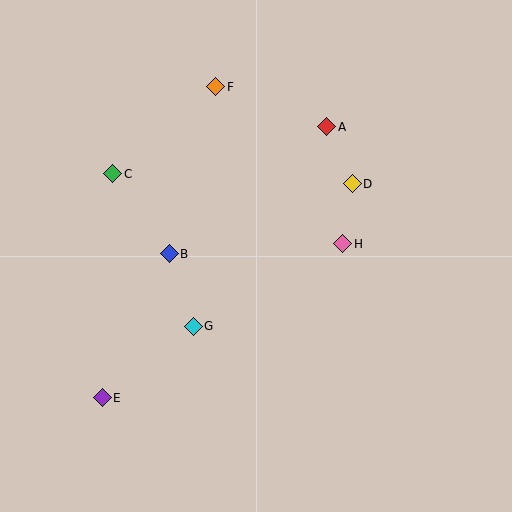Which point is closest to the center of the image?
Point B at (169, 254) is closest to the center.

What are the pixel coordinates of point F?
Point F is at (216, 87).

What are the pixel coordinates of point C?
Point C is at (113, 174).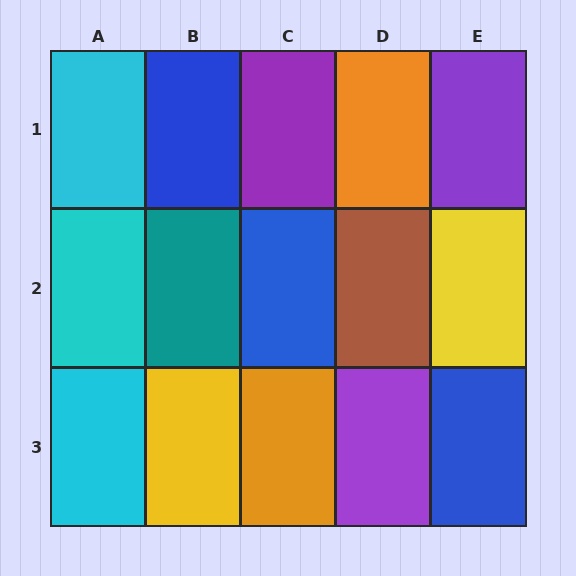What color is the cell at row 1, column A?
Cyan.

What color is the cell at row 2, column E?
Yellow.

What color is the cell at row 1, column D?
Orange.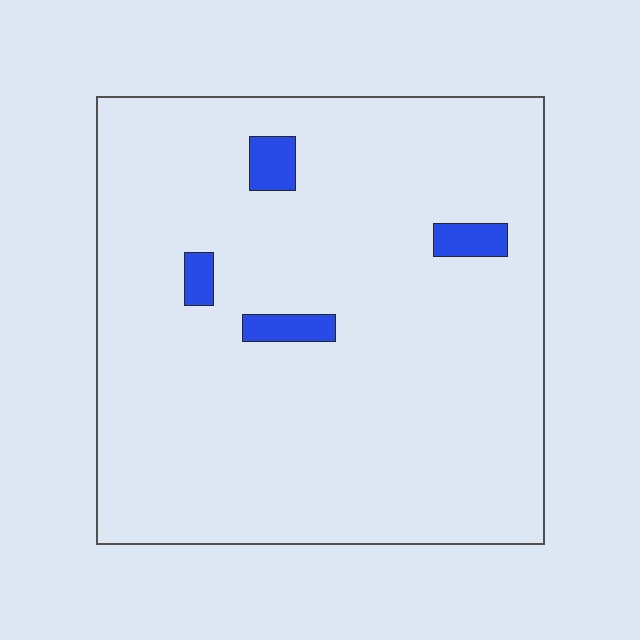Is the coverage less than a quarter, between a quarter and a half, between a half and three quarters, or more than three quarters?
Less than a quarter.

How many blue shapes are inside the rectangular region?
4.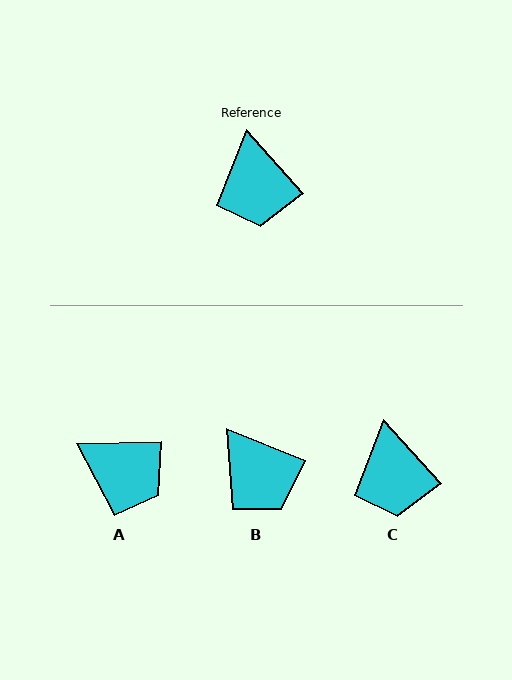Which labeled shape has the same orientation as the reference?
C.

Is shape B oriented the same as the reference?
No, it is off by about 26 degrees.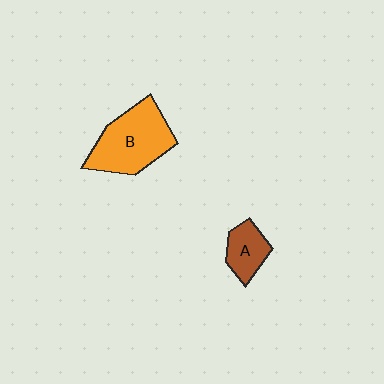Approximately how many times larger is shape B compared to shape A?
Approximately 2.2 times.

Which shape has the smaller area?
Shape A (brown).